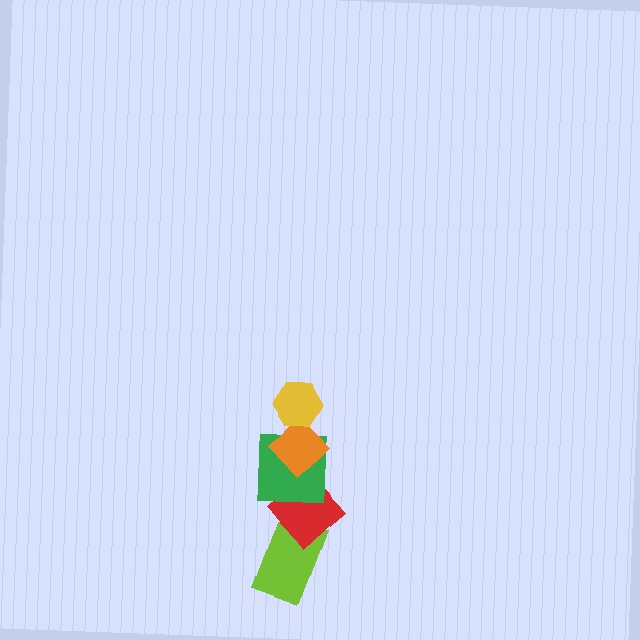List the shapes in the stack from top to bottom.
From top to bottom: the yellow hexagon, the orange diamond, the green square, the red diamond, the lime rectangle.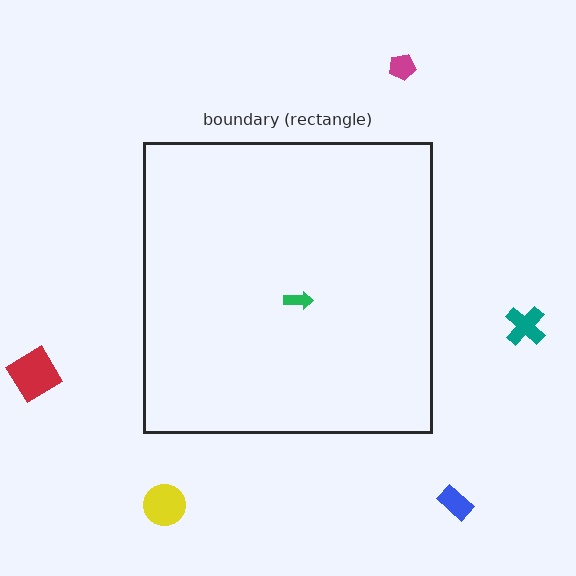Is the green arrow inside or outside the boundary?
Inside.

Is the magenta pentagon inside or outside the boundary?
Outside.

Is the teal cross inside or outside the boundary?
Outside.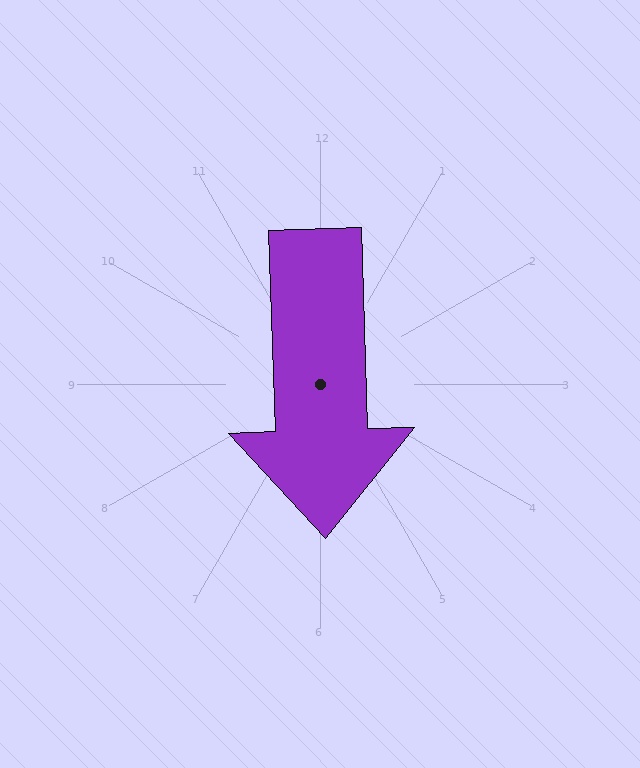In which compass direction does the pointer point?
South.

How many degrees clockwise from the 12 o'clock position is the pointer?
Approximately 178 degrees.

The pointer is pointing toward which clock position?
Roughly 6 o'clock.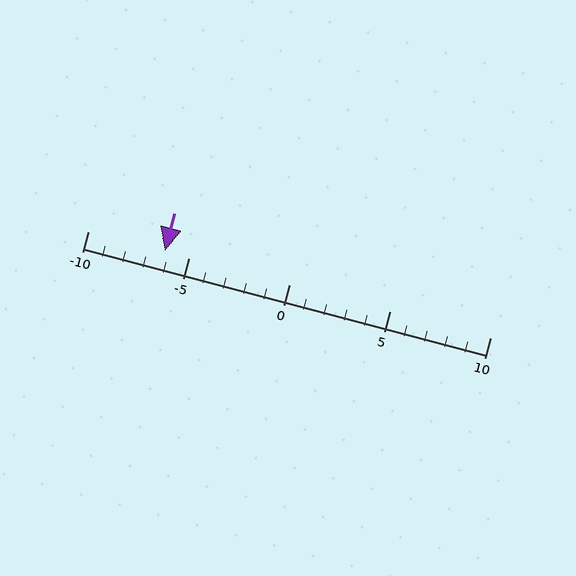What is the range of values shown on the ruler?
The ruler shows values from -10 to 10.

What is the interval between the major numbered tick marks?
The major tick marks are spaced 5 units apart.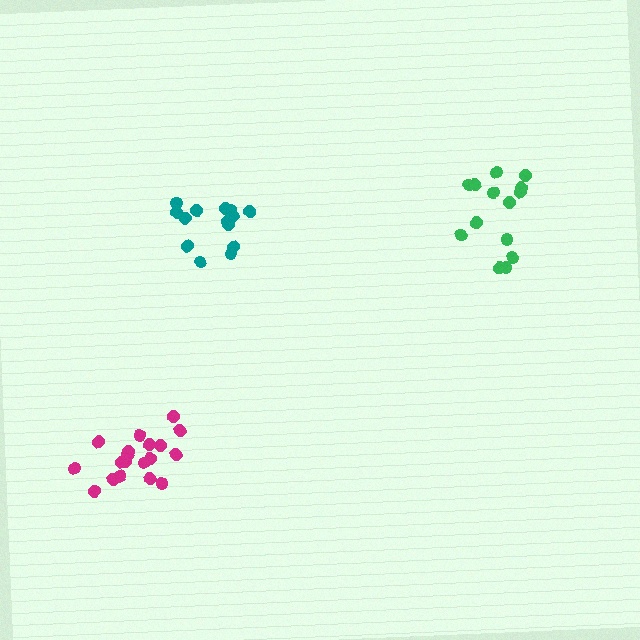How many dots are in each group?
Group 1: 14 dots, Group 2: 19 dots, Group 3: 14 dots (47 total).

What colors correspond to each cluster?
The clusters are colored: green, magenta, teal.